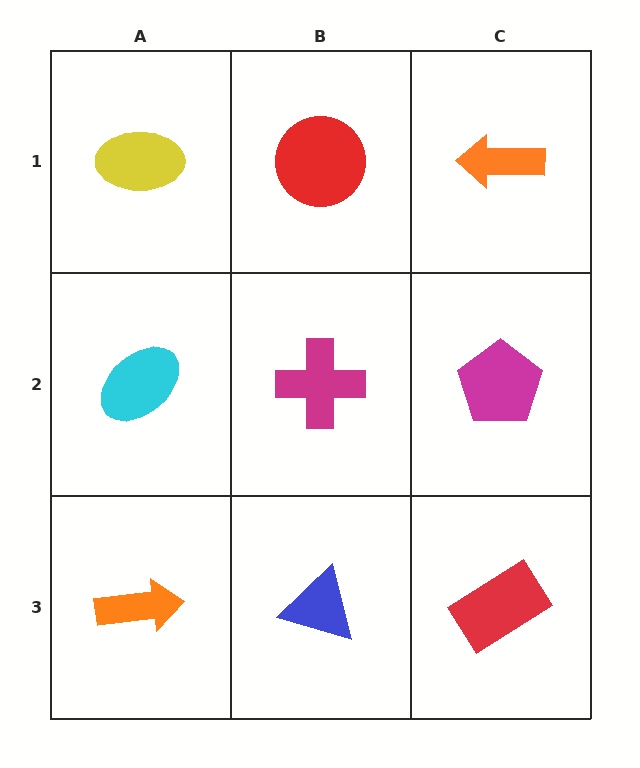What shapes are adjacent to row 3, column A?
A cyan ellipse (row 2, column A), a blue triangle (row 3, column B).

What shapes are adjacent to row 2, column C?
An orange arrow (row 1, column C), a red rectangle (row 3, column C), a magenta cross (row 2, column B).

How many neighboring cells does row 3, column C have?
2.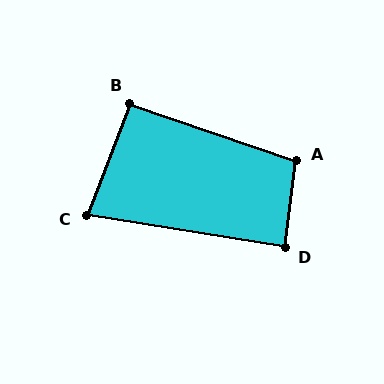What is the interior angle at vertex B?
Approximately 92 degrees (approximately right).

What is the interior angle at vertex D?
Approximately 88 degrees (approximately right).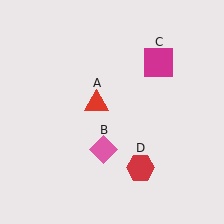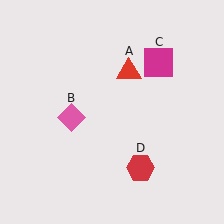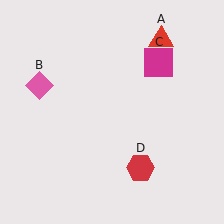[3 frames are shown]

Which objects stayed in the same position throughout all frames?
Magenta square (object C) and red hexagon (object D) remained stationary.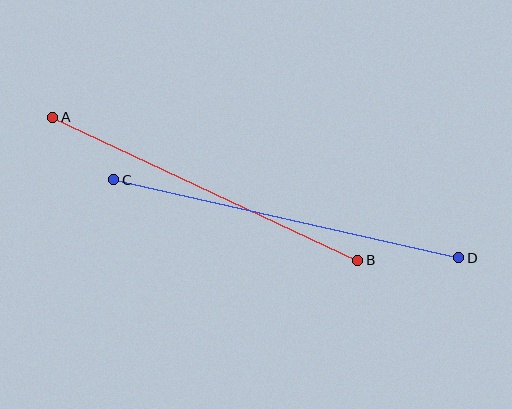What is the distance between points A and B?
The distance is approximately 337 pixels.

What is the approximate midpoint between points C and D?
The midpoint is at approximately (286, 219) pixels.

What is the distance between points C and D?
The distance is approximately 353 pixels.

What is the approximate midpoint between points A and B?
The midpoint is at approximately (205, 189) pixels.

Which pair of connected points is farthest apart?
Points C and D are farthest apart.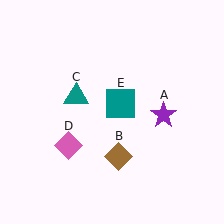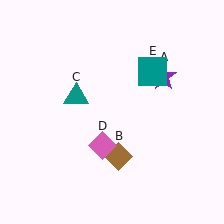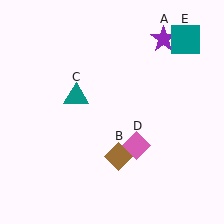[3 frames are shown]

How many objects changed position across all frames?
3 objects changed position: purple star (object A), pink diamond (object D), teal square (object E).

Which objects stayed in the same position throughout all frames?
Brown diamond (object B) and teal triangle (object C) remained stationary.